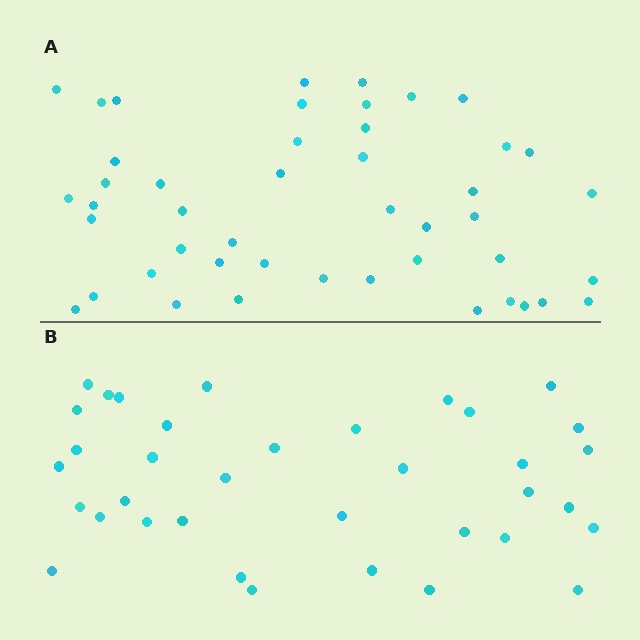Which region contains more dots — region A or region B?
Region A (the top region) has more dots.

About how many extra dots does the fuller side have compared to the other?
Region A has roughly 10 or so more dots than region B.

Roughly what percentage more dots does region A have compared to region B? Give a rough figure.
About 30% more.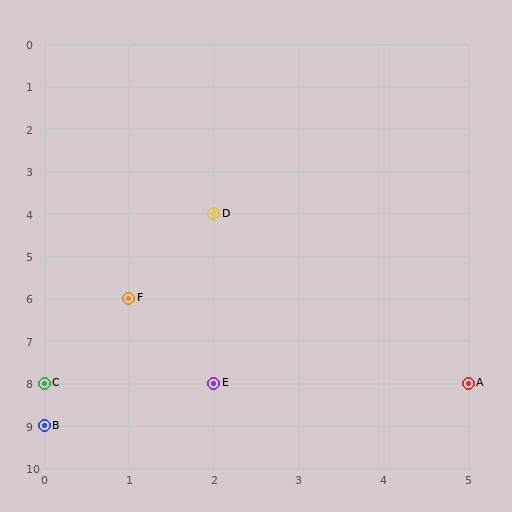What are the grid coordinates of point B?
Point B is at grid coordinates (0, 9).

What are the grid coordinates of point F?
Point F is at grid coordinates (1, 6).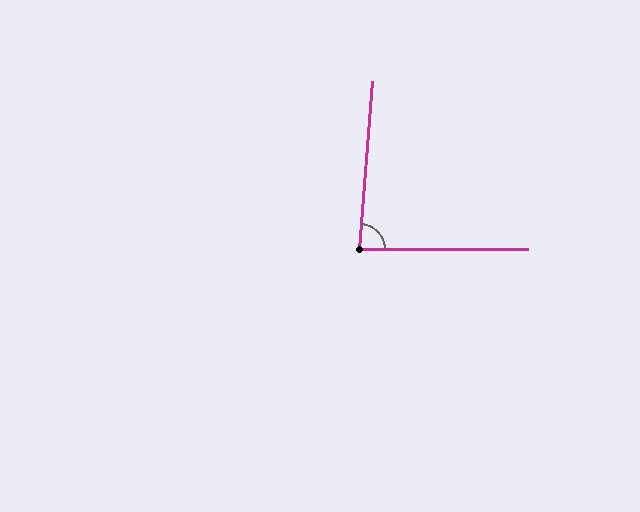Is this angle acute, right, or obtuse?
It is approximately a right angle.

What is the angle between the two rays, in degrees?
Approximately 85 degrees.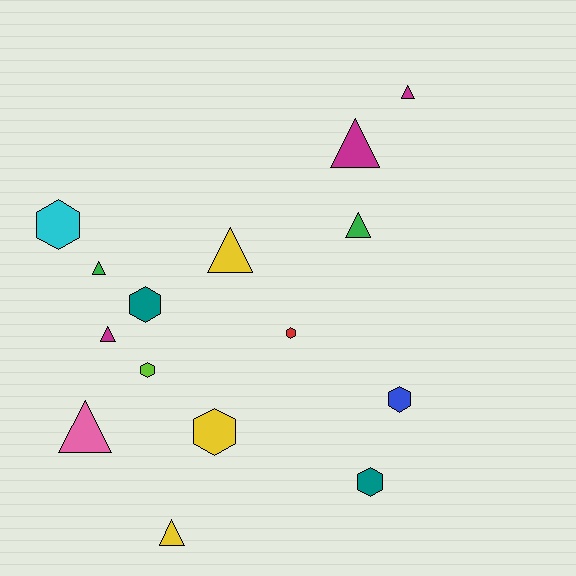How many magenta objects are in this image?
There are 3 magenta objects.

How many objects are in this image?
There are 15 objects.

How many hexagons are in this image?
There are 7 hexagons.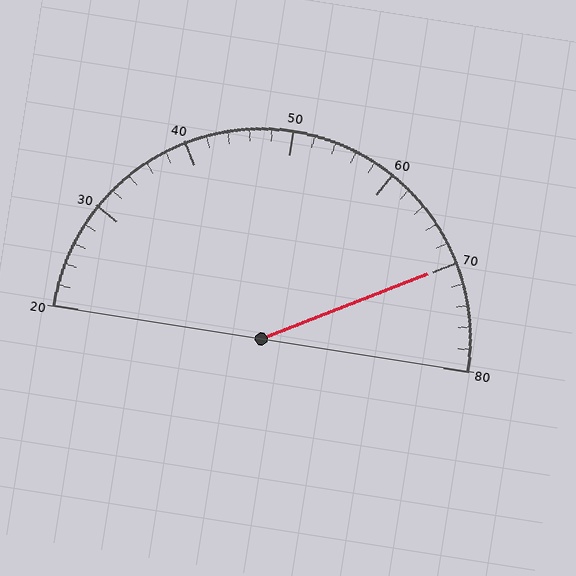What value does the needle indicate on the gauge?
The needle indicates approximately 70.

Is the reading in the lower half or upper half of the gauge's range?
The reading is in the upper half of the range (20 to 80).